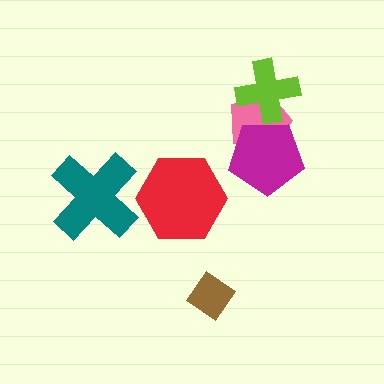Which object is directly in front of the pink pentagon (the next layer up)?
The lime cross is directly in front of the pink pentagon.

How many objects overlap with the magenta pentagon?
1 object overlaps with the magenta pentagon.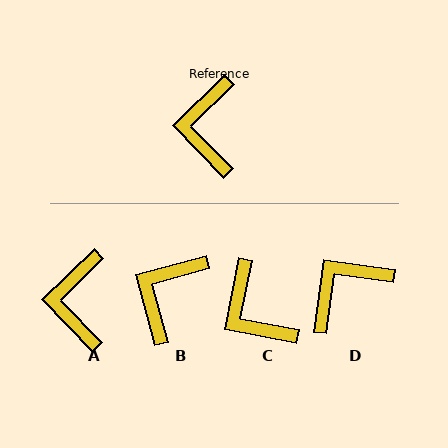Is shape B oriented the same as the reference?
No, it is off by about 29 degrees.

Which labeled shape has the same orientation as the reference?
A.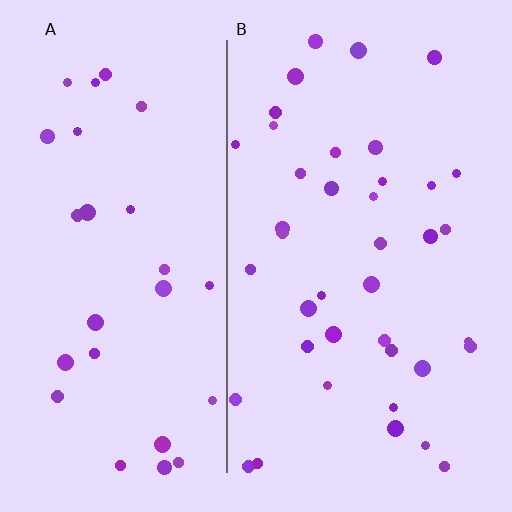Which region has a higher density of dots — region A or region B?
B (the right).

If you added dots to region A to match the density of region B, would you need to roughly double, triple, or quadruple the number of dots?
Approximately double.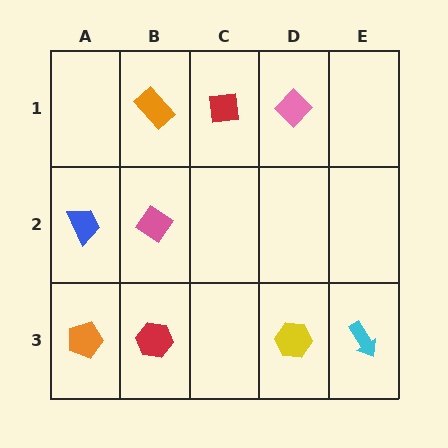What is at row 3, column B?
A red hexagon.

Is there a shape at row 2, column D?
No, that cell is empty.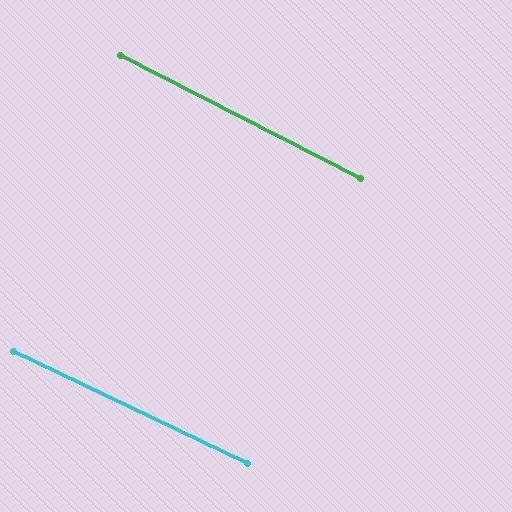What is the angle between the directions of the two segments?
Approximately 2 degrees.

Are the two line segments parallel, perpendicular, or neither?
Parallel — their directions differ by only 1.5°.